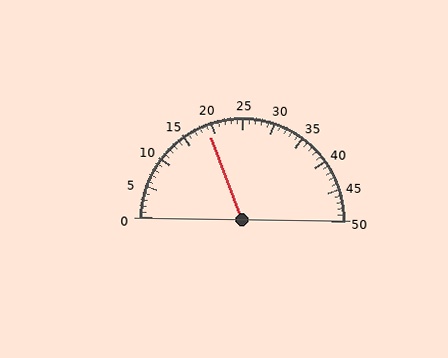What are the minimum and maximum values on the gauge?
The gauge ranges from 0 to 50.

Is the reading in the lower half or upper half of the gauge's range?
The reading is in the lower half of the range (0 to 50).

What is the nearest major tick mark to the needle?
The nearest major tick mark is 20.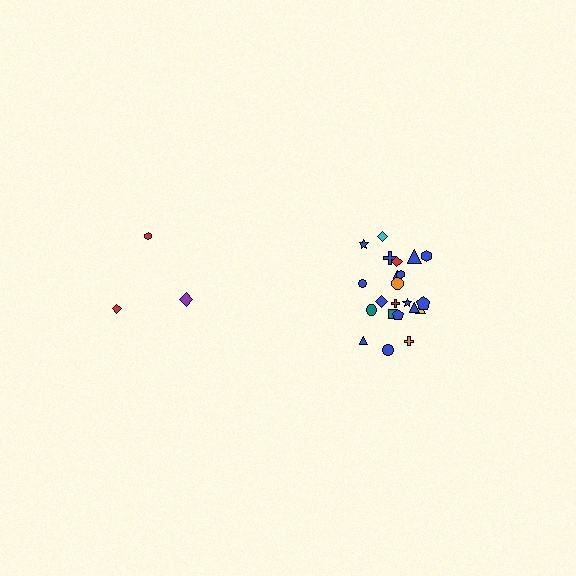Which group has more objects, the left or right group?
The right group.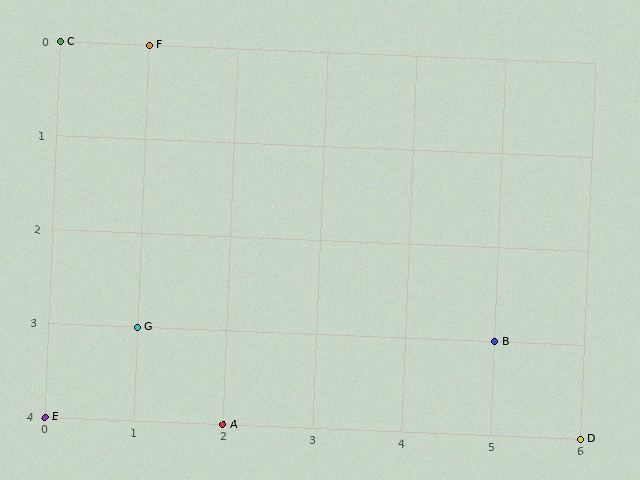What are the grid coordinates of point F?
Point F is at grid coordinates (1, 0).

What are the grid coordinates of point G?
Point G is at grid coordinates (1, 3).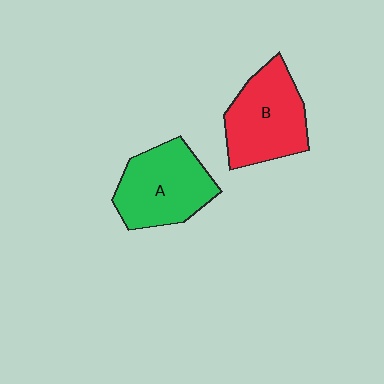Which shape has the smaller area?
Shape A (green).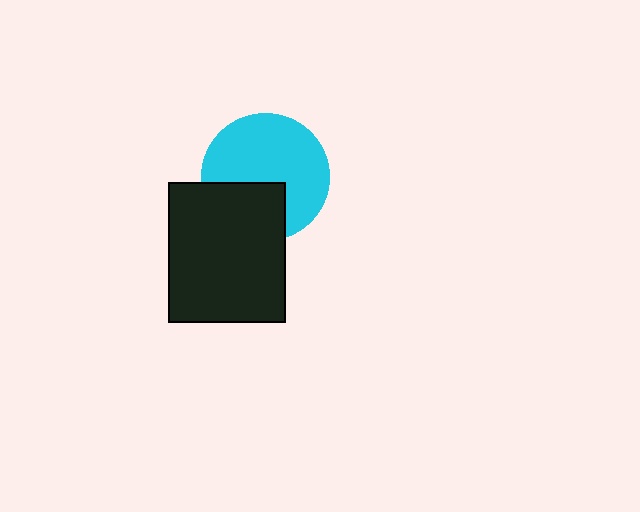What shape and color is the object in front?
The object in front is a black rectangle.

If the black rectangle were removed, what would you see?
You would see the complete cyan circle.